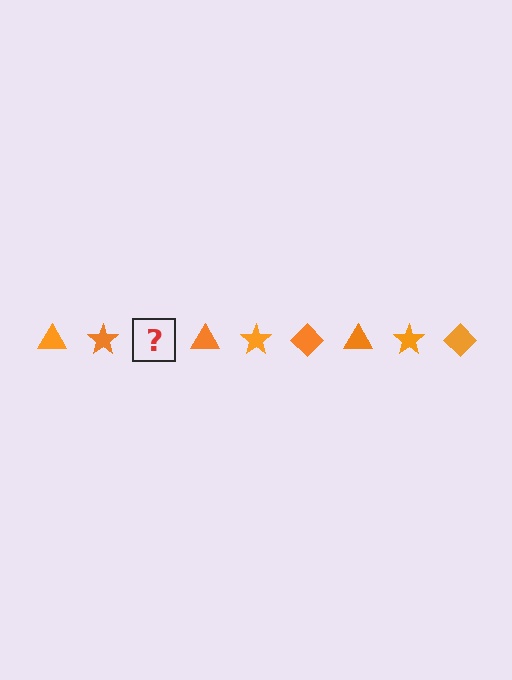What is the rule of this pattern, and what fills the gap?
The rule is that the pattern cycles through triangle, star, diamond shapes in orange. The gap should be filled with an orange diamond.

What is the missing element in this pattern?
The missing element is an orange diamond.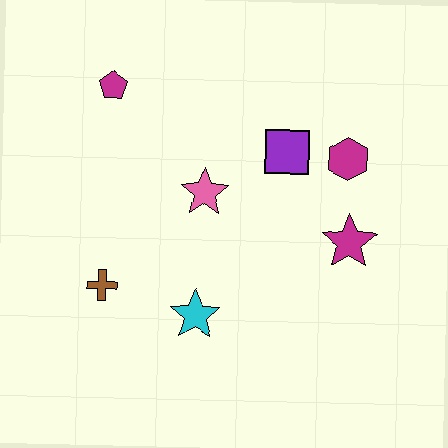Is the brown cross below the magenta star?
Yes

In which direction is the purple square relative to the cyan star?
The purple square is above the cyan star.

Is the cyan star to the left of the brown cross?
No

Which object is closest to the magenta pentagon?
The pink star is closest to the magenta pentagon.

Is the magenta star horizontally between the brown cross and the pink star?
No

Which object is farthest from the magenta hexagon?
The brown cross is farthest from the magenta hexagon.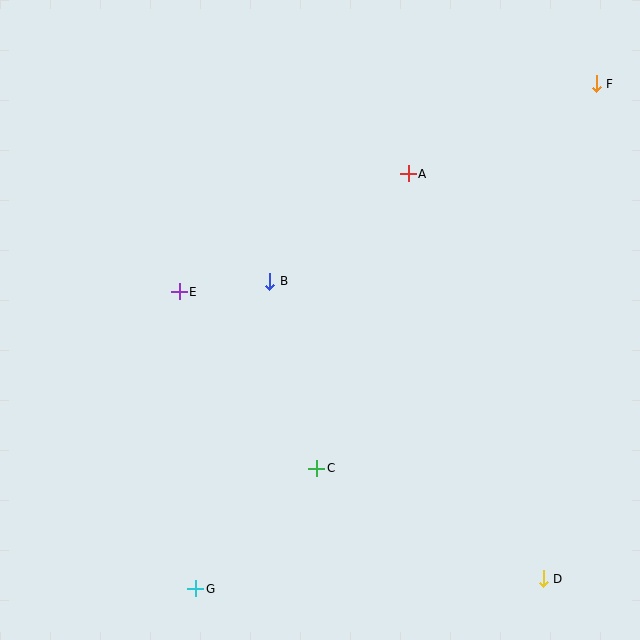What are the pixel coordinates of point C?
Point C is at (317, 468).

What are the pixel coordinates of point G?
Point G is at (196, 589).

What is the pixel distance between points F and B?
The distance between F and B is 382 pixels.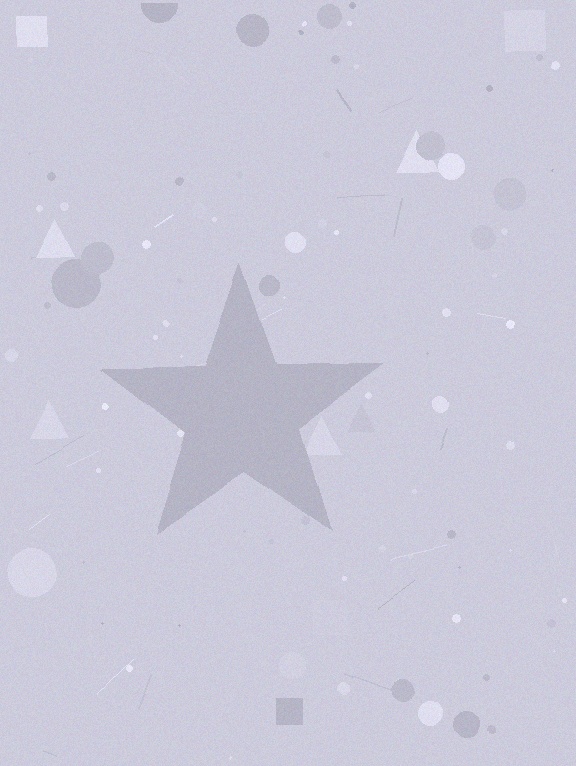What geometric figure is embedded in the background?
A star is embedded in the background.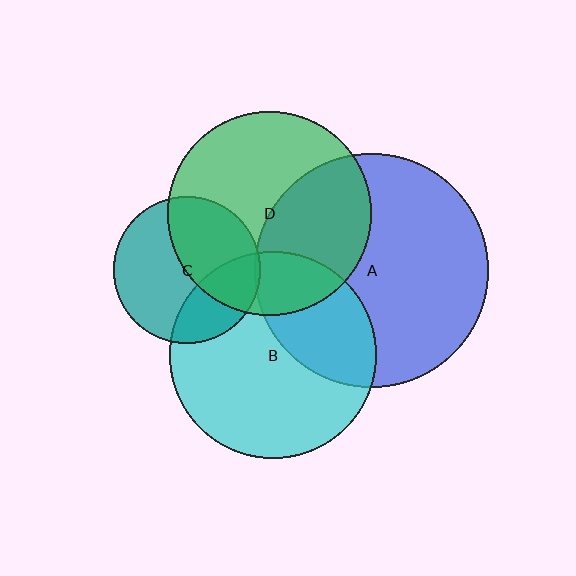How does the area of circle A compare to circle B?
Approximately 1.3 times.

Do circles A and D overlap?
Yes.